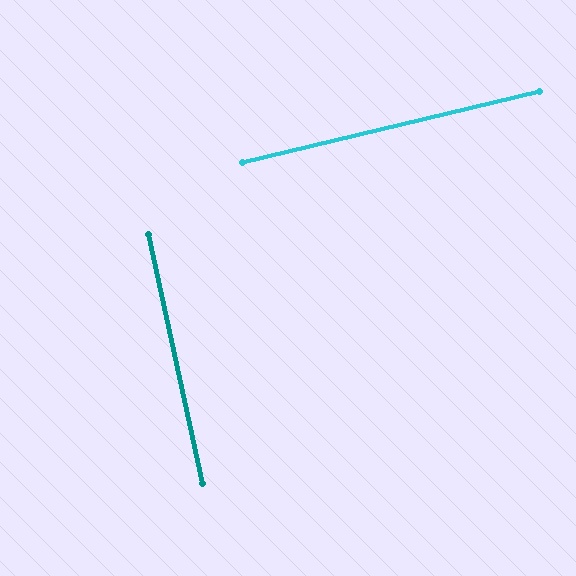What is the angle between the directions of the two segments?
Approximately 89 degrees.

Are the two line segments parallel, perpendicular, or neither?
Perpendicular — they meet at approximately 89°.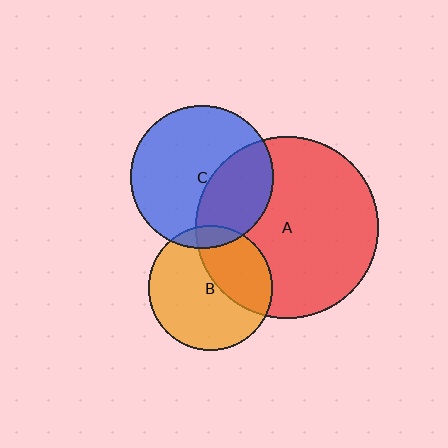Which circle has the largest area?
Circle A (red).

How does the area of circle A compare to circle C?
Approximately 1.6 times.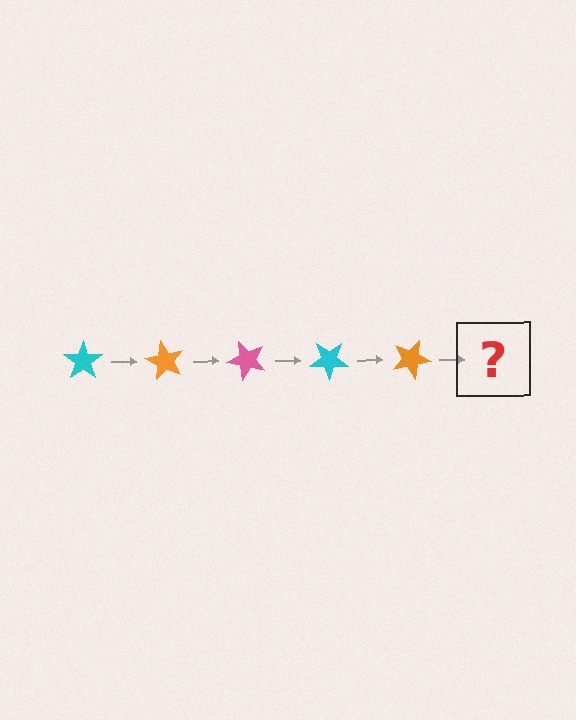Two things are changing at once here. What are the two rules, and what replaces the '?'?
The two rules are that it rotates 60 degrees each step and the color cycles through cyan, orange, and pink. The '?' should be a pink star, rotated 300 degrees from the start.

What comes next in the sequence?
The next element should be a pink star, rotated 300 degrees from the start.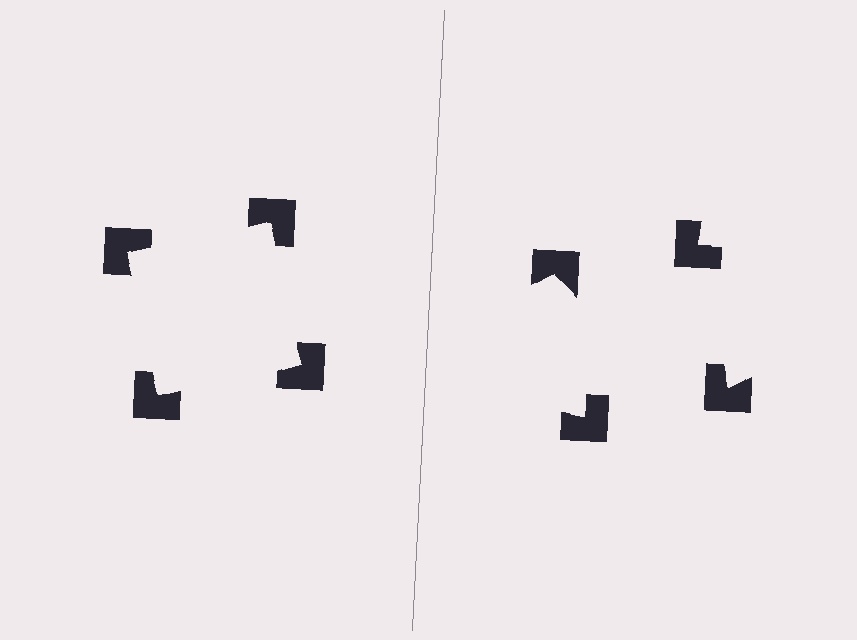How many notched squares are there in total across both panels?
8 — 4 on each side.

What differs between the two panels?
The notched squares are positioned identically on both sides; only the wedge orientations differ. On the left they align to a square; on the right they are misaligned.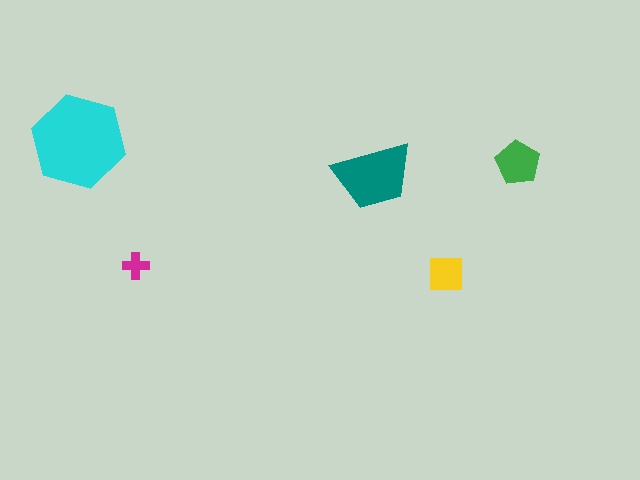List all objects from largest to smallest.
The cyan hexagon, the teal trapezoid, the green pentagon, the yellow square, the magenta cross.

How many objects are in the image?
There are 5 objects in the image.